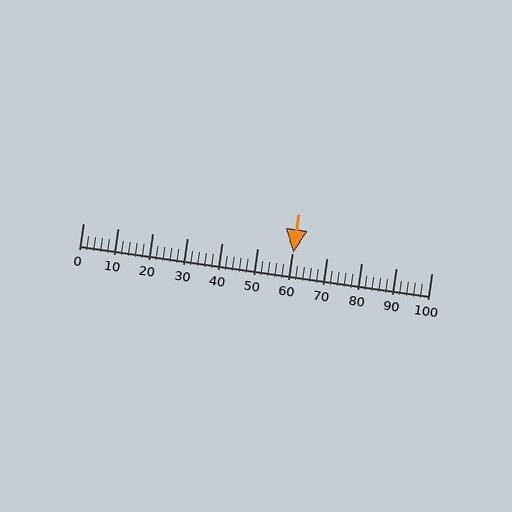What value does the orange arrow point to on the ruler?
The orange arrow points to approximately 60.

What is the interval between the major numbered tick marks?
The major tick marks are spaced 10 units apart.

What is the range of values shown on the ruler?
The ruler shows values from 0 to 100.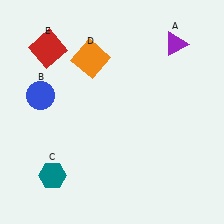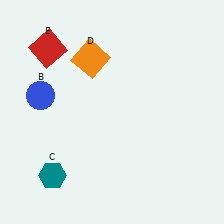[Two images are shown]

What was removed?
The purple triangle (A) was removed in Image 2.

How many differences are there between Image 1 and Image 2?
There is 1 difference between the two images.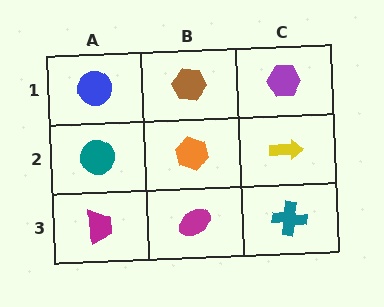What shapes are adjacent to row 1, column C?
A yellow arrow (row 2, column C), a brown hexagon (row 1, column B).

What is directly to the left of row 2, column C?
An orange hexagon.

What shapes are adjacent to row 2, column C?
A purple hexagon (row 1, column C), a teal cross (row 3, column C), an orange hexagon (row 2, column B).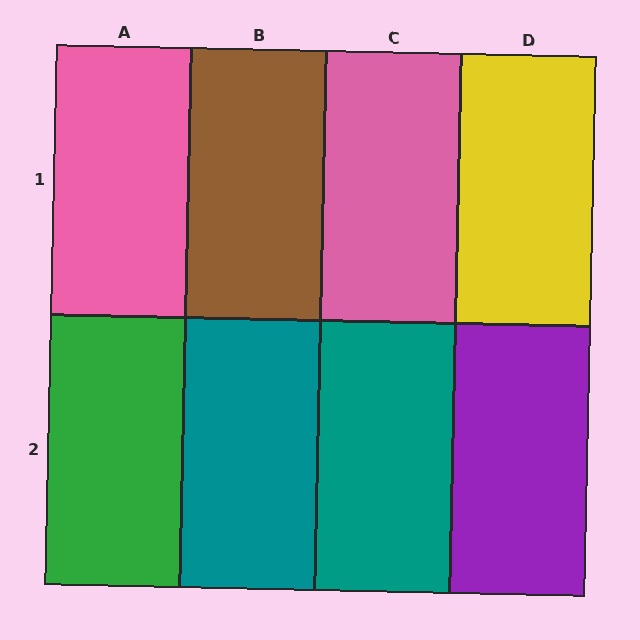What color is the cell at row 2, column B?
Teal.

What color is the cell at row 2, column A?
Green.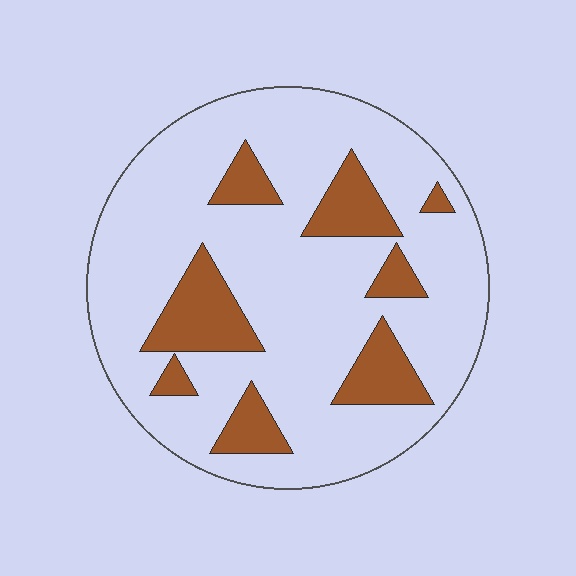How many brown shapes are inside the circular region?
8.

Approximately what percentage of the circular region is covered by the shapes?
Approximately 20%.